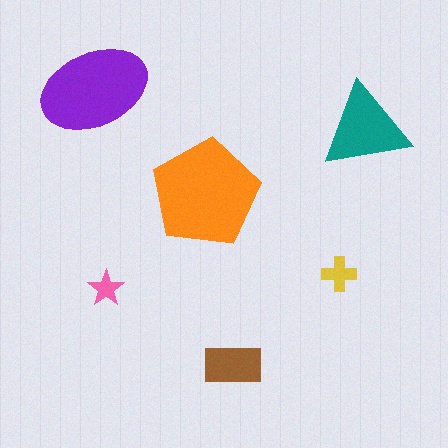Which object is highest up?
The purple ellipse is topmost.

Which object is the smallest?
The pink star.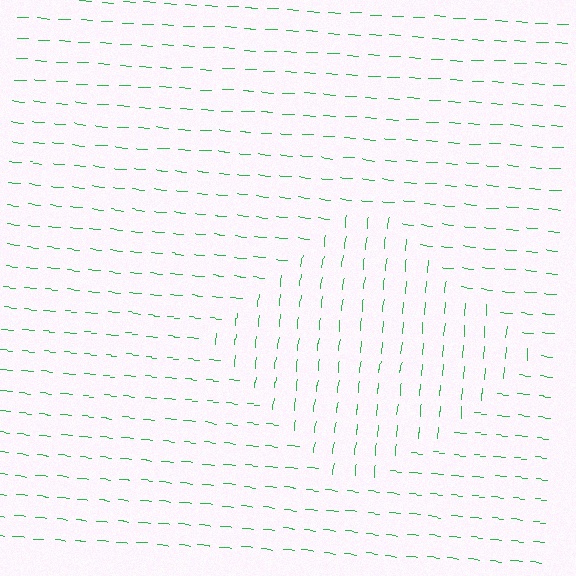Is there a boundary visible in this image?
Yes, there is a texture boundary formed by a change in line orientation.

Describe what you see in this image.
The image is filled with small green line segments. A diamond region in the image has lines oriented differently from the surrounding lines, creating a visible texture boundary.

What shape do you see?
I see a diamond.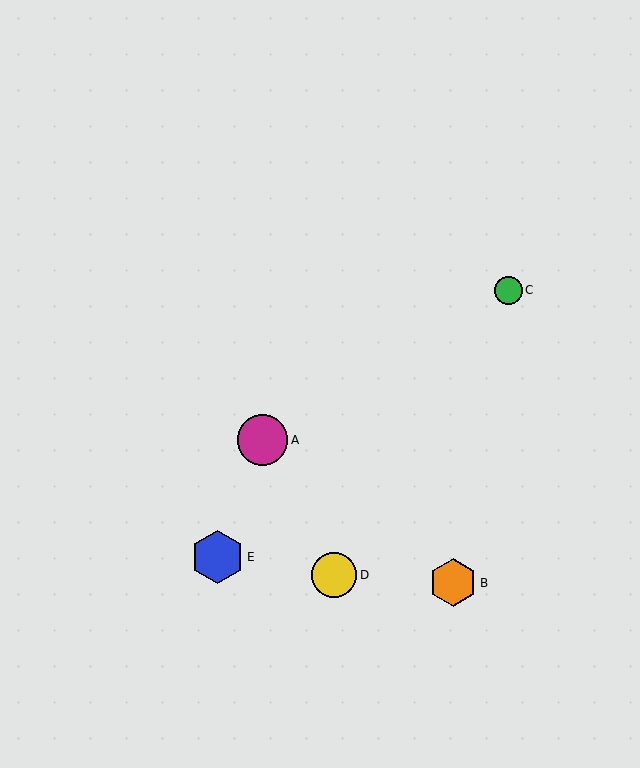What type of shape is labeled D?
Shape D is a yellow circle.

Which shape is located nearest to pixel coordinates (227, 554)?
The blue hexagon (labeled E) at (217, 557) is nearest to that location.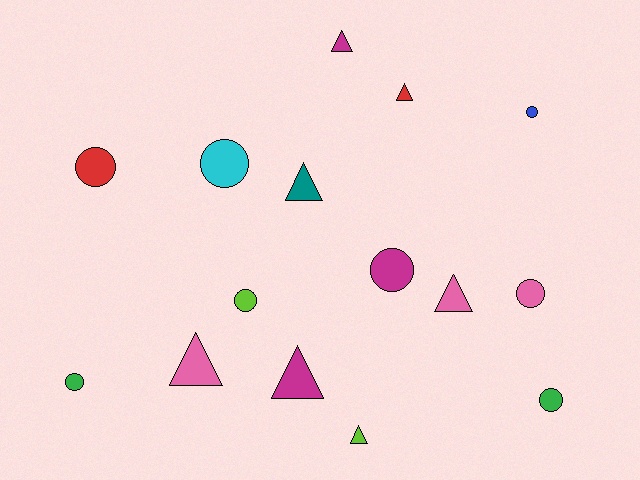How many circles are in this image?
There are 8 circles.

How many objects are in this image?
There are 15 objects.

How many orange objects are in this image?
There are no orange objects.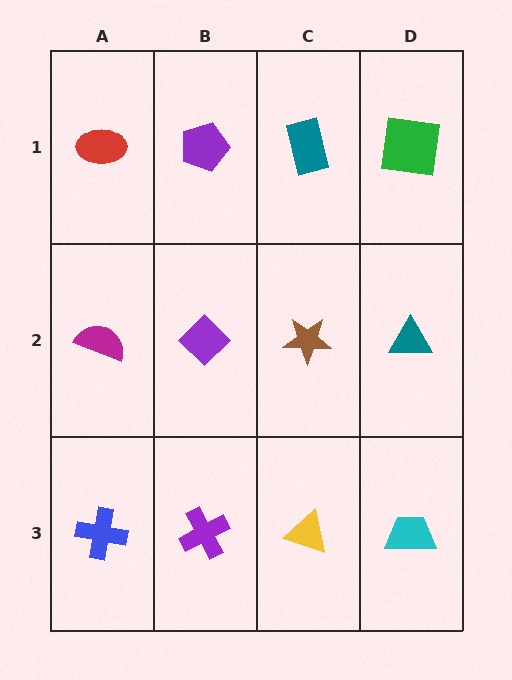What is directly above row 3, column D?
A teal triangle.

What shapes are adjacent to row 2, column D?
A green square (row 1, column D), a cyan trapezoid (row 3, column D), a brown star (row 2, column C).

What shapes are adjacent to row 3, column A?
A magenta semicircle (row 2, column A), a purple cross (row 3, column B).